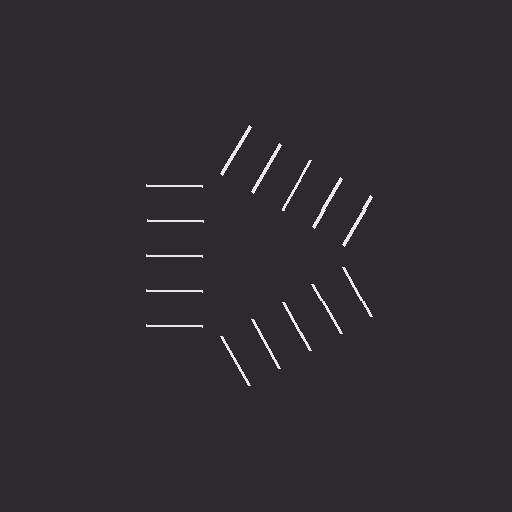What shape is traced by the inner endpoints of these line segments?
An illusory triangle — the line segments terminate on its edges but no continuous stroke is drawn.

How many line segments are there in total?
15 — 5 along each of the 3 edges.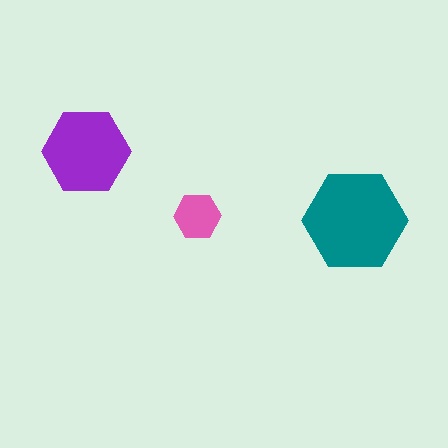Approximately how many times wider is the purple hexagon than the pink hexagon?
About 2 times wider.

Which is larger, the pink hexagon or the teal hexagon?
The teal one.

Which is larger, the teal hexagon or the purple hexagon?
The teal one.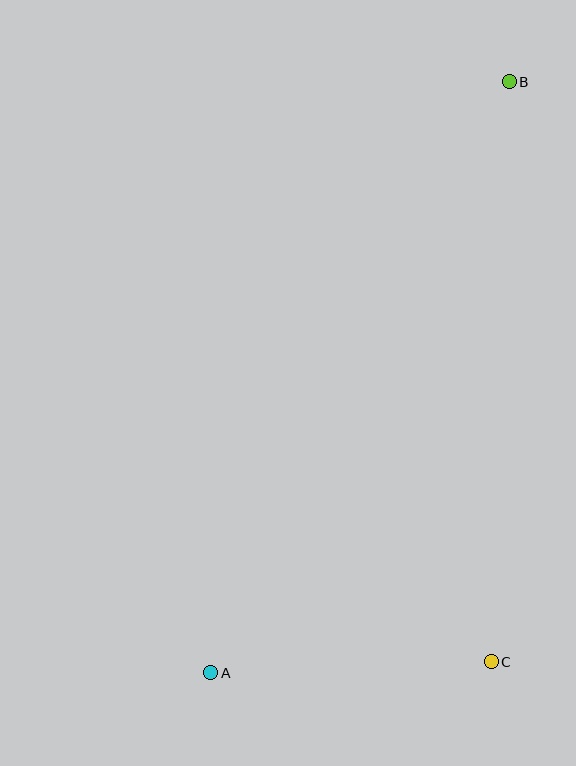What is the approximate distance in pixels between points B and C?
The distance between B and C is approximately 580 pixels.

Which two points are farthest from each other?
Points A and B are farthest from each other.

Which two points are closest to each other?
Points A and C are closest to each other.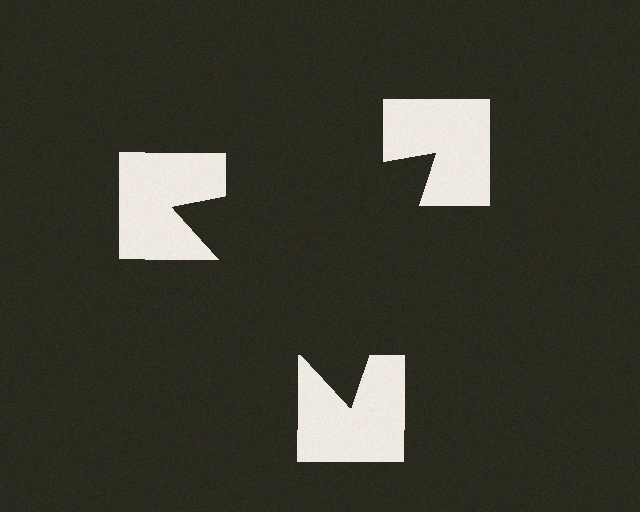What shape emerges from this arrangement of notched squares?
An illusory triangle — its edges are inferred from the aligned wedge cuts in the notched squares, not physically drawn.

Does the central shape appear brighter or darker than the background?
It typically appears slightly darker than the background, even though no actual brightness change is drawn.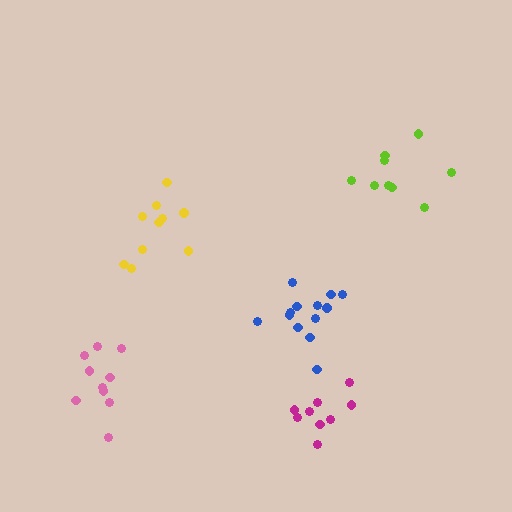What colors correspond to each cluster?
The clusters are colored: yellow, magenta, lime, blue, pink.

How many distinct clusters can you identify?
There are 5 distinct clusters.